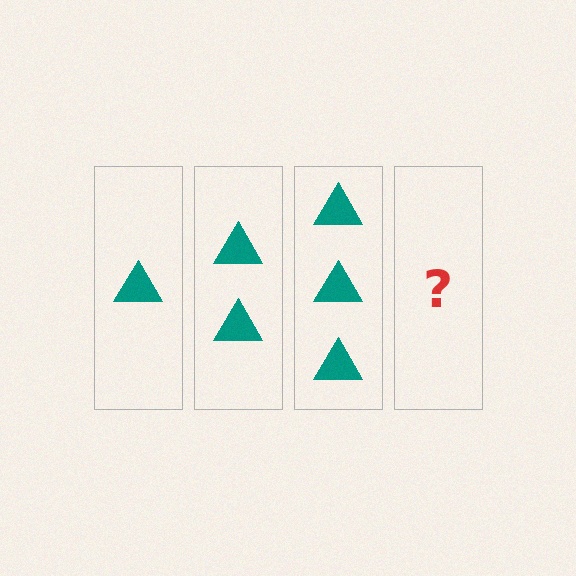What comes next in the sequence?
The next element should be 4 triangles.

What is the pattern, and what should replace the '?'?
The pattern is that each step adds one more triangle. The '?' should be 4 triangles.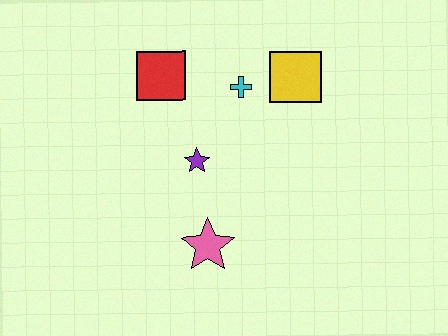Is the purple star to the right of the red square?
Yes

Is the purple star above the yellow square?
No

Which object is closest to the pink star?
The purple star is closest to the pink star.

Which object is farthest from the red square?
The pink star is farthest from the red square.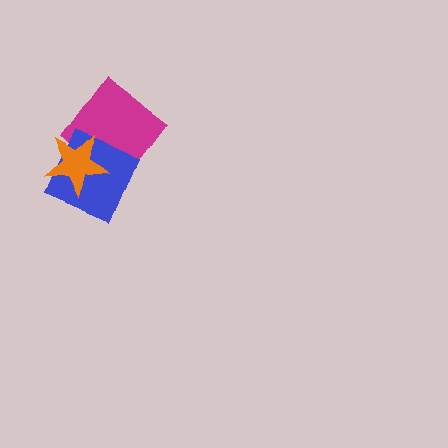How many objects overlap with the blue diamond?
2 objects overlap with the blue diamond.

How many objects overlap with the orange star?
2 objects overlap with the orange star.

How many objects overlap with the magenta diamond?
2 objects overlap with the magenta diamond.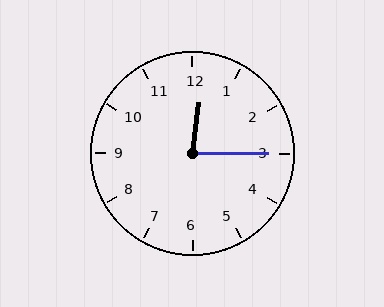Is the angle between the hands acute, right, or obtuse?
It is acute.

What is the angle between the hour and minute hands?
Approximately 82 degrees.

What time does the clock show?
12:15.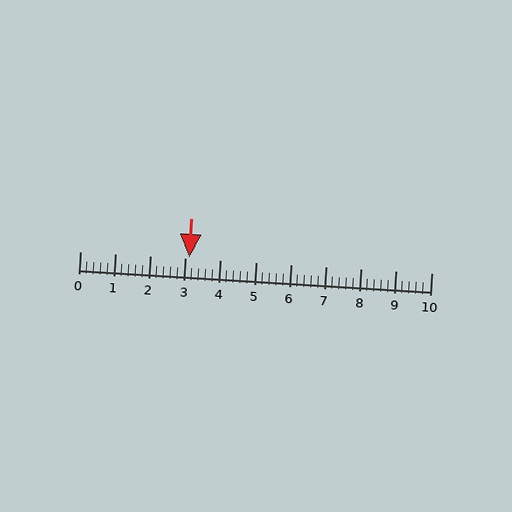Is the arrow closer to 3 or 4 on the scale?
The arrow is closer to 3.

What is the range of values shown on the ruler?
The ruler shows values from 0 to 10.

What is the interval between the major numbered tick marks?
The major tick marks are spaced 1 units apart.